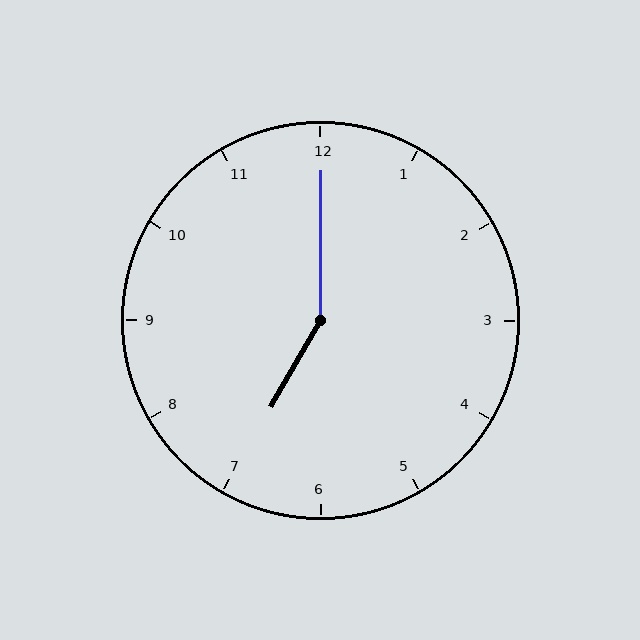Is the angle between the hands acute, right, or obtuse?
It is obtuse.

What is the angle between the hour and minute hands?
Approximately 150 degrees.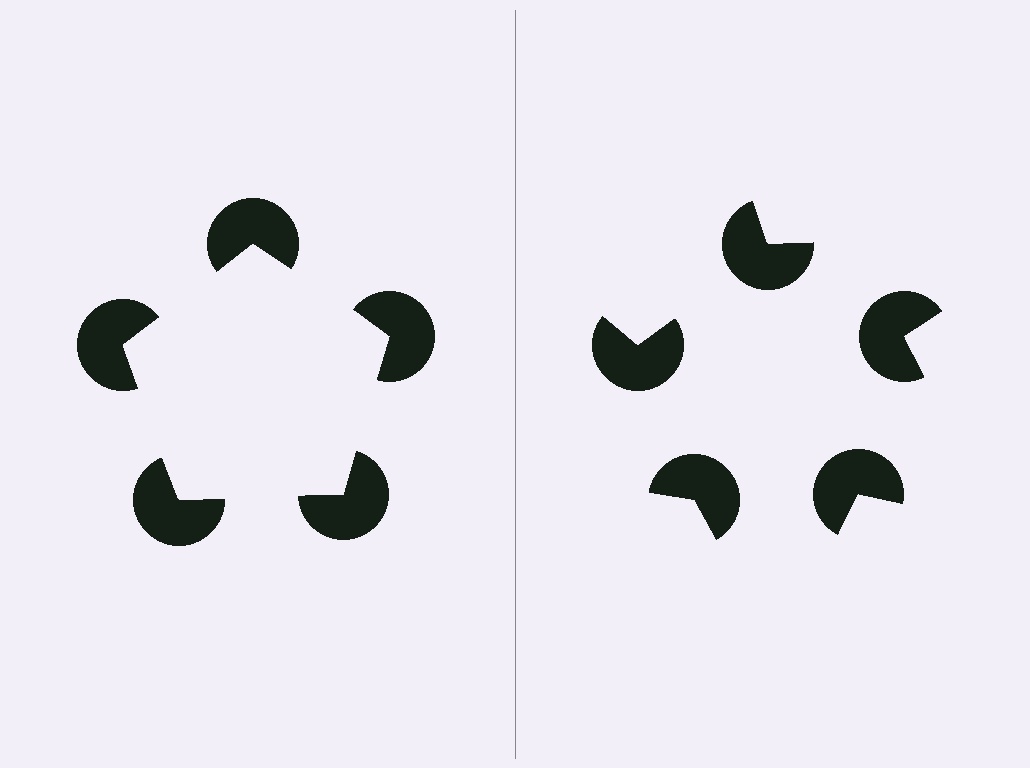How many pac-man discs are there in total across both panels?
10 — 5 on each side.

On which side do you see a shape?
An illusory pentagon appears on the left side. On the right side the wedge cuts are rotated, so no coherent shape forms.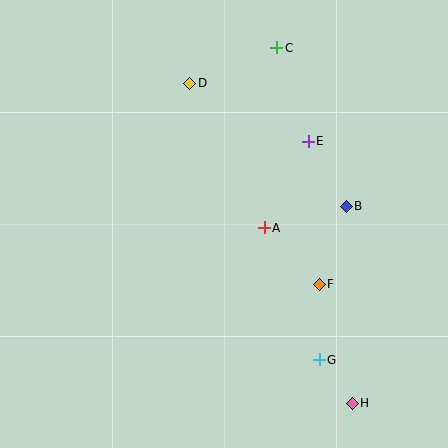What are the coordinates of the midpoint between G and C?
The midpoint between G and C is at (298, 204).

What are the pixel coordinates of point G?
Point G is at (319, 360).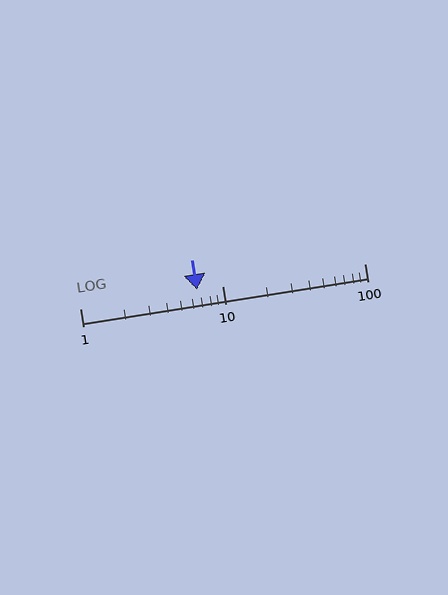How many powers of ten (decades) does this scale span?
The scale spans 2 decades, from 1 to 100.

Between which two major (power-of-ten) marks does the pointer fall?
The pointer is between 1 and 10.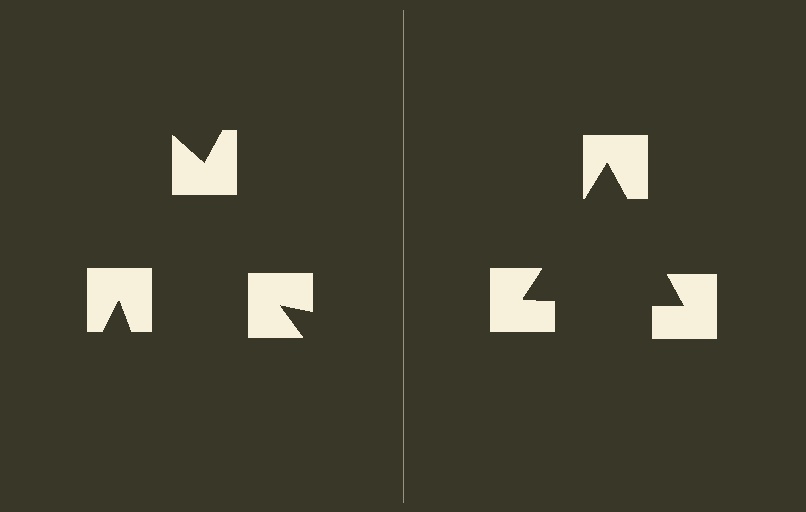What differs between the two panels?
The notched squares are positioned identically on both sides; only the wedge orientations differ. On the right they align to a triangle; on the left they are misaligned.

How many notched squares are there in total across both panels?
6 — 3 on each side.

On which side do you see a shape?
An illusory triangle appears on the right side. On the left side the wedge cuts are rotated, so no coherent shape forms.